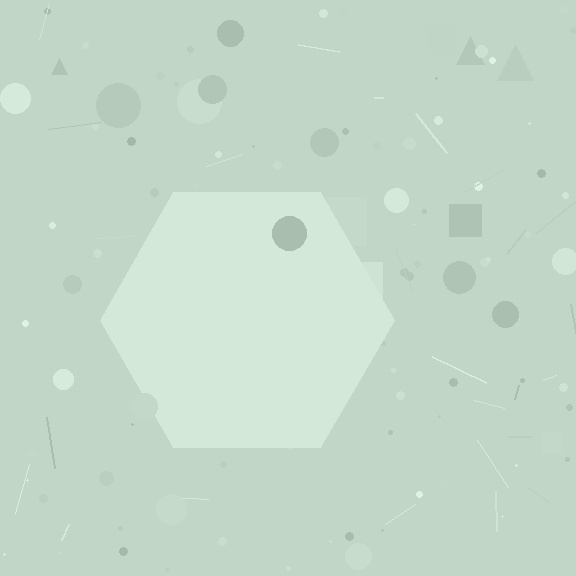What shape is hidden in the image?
A hexagon is hidden in the image.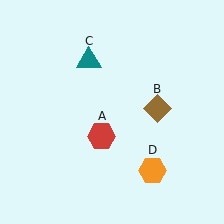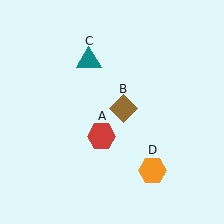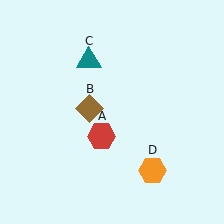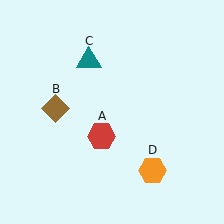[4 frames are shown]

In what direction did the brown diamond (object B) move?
The brown diamond (object B) moved left.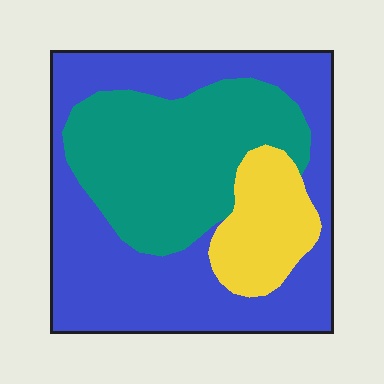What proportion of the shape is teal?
Teal covers 35% of the shape.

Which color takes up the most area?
Blue, at roughly 50%.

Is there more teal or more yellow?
Teal.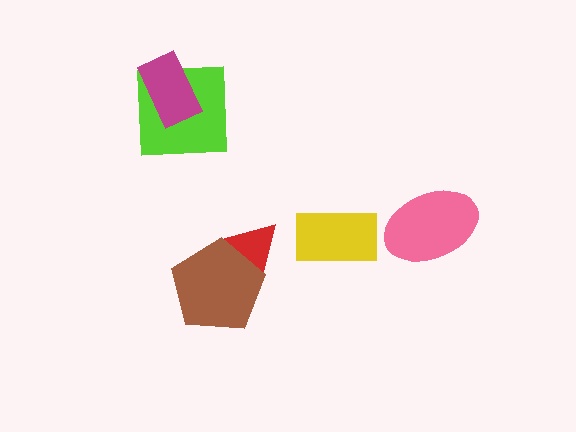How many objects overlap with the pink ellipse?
0 objects overlap with the pink ellipse.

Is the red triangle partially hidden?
Yes, it is partially covered by another shape.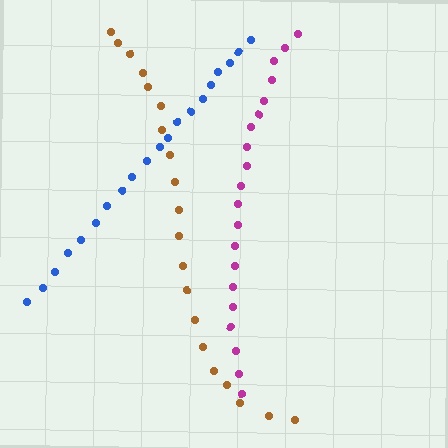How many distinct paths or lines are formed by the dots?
There are 3 distinct paths.